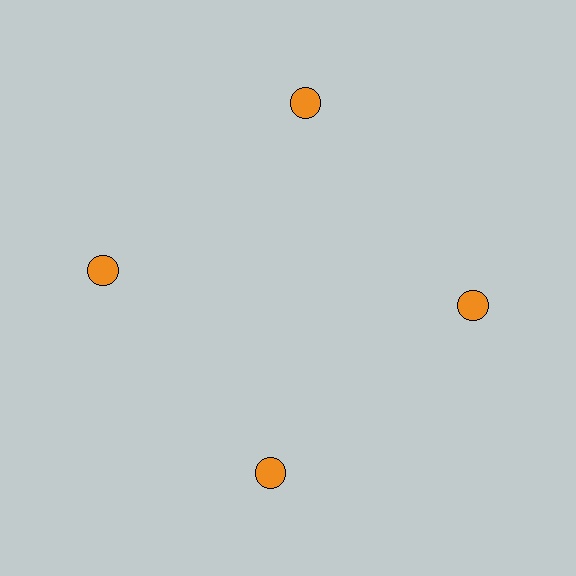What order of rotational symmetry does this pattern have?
This pattern has 4-fold rotational symmetry.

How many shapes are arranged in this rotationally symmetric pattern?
There are 4 shapes, arranged in 4 groups of 1.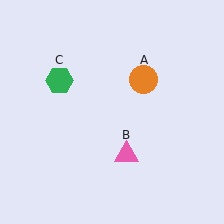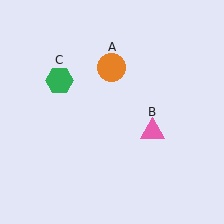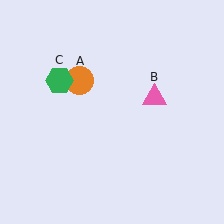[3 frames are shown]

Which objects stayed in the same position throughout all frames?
Green hexagon (object C) remained stationary.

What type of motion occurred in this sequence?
The orange circle (object A), pink triangle (object B) rotated counterclockwise around the center of the scene.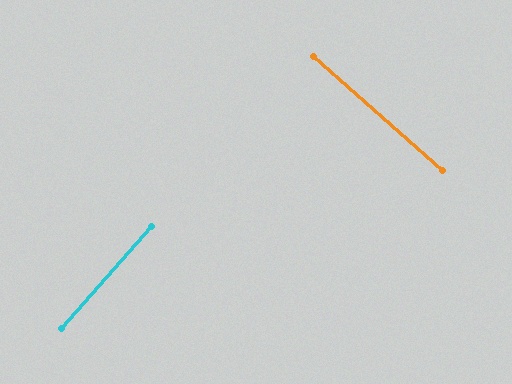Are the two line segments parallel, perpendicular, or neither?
Perpendicular — they meet at approximately 90°.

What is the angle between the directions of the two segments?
Approximately 90 degrees.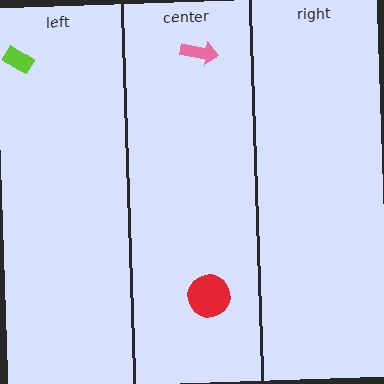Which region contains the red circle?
The center region.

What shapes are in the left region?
The lime rectangle.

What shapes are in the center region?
The pink arrow, the red circle.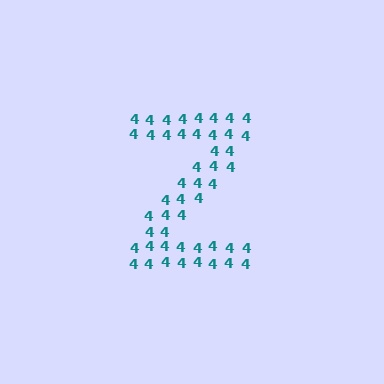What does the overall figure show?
The overall figure shows the letter Z.